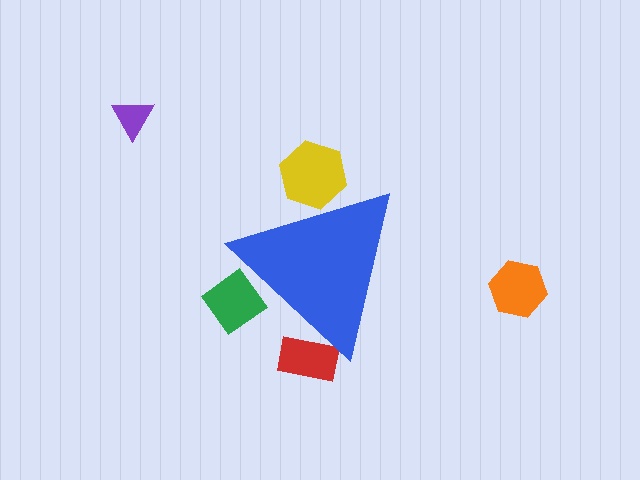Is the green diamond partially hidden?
Yes, the green diamond is partially hidden behind the blue triangle.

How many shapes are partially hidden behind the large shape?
3 shapes are partially hidden.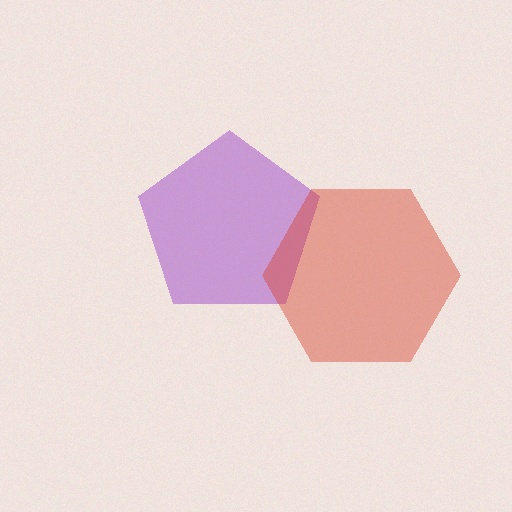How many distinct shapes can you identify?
There are 2 distinct shapes: a purple pentagon, a red hexagon.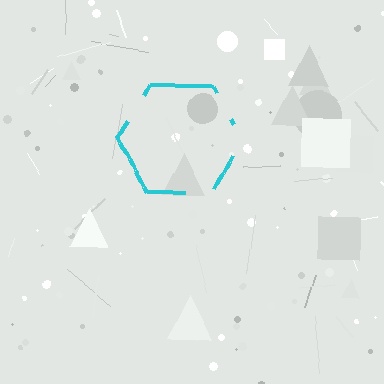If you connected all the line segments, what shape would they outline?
They would outline a hexagon.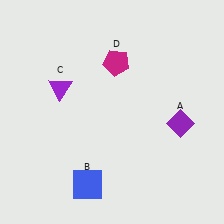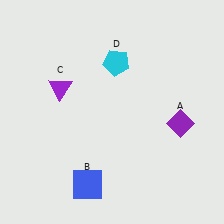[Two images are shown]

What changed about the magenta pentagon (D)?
In Image 1, D is magenta. In Image 2, it changed to cyan.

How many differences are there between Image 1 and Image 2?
There is 1 difference between the two images.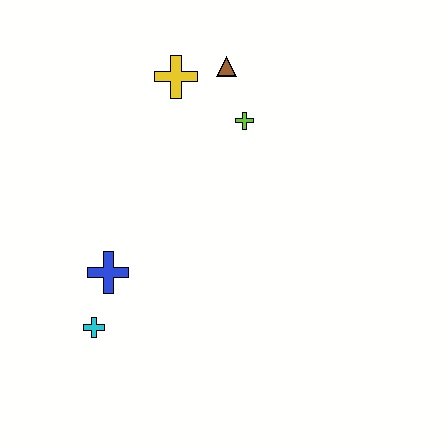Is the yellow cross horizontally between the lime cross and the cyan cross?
Yes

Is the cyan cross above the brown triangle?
No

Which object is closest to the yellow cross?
The brown triangle is closest to the yellow cross.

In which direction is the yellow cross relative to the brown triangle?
The yellow cross is to the left of the brown triangle.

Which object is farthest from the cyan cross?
The brown triangle is farthest from the cyan cross.